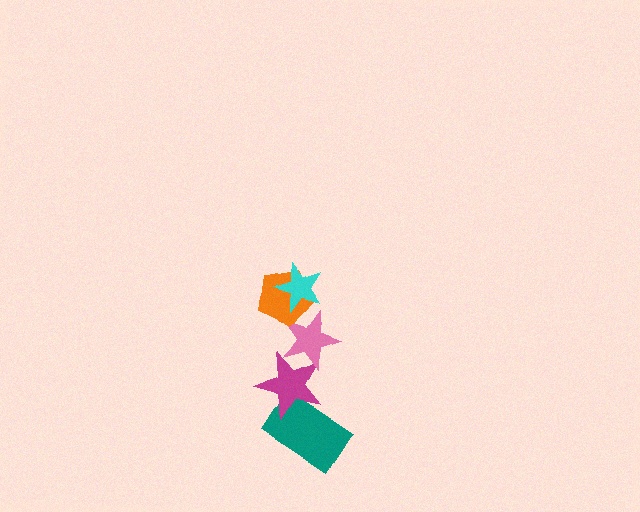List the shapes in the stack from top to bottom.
From top to bottom: the cyan star, the orange pentagon, the pink star, the magenta star, the teal rectangle.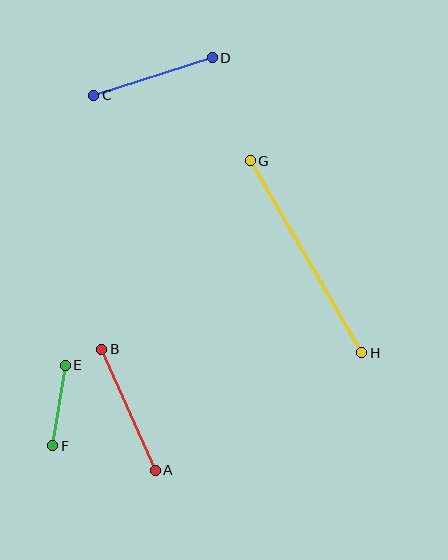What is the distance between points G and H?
The distance is approximately 222 pixels.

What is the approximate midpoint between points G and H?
The midpoint is at approximately (306, 257) pixels.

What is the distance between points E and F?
The distance is approximately 82 pixels.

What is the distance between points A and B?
The distance is approximately 133 pixels.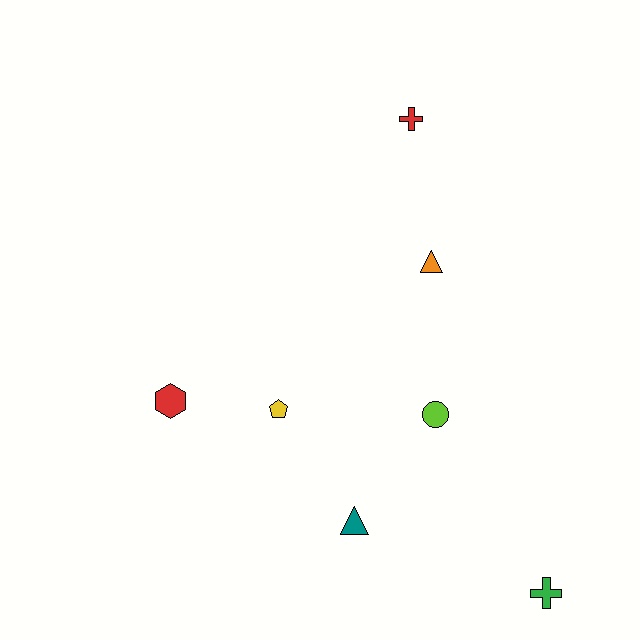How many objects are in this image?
There are 7 objects.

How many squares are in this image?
There are no squares.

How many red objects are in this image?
There are 2 red objects.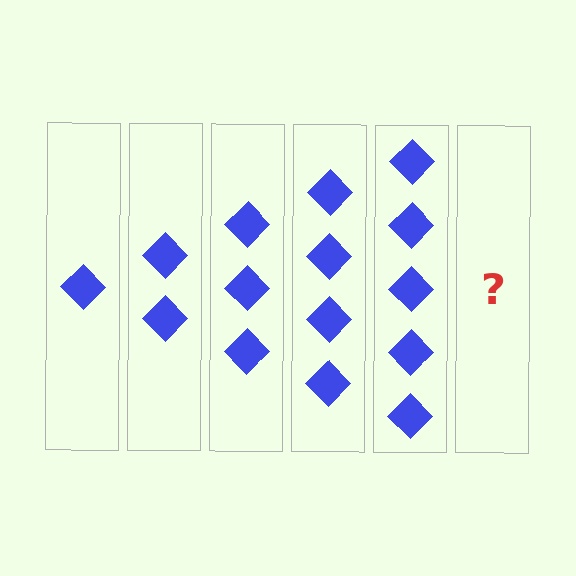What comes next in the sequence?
The next element should be 6 diamonds.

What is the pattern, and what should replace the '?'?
The pattern is that each step adds one more diamond. The '?' should be 6 diamonds.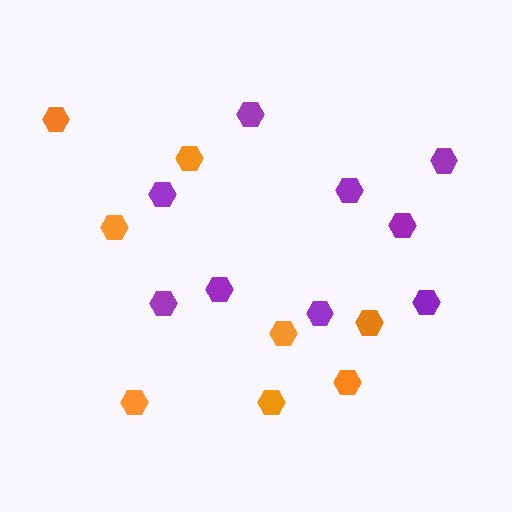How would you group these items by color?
There are 2 groups: one group of orange hexagons (8) and one group of purple hexagons (9).